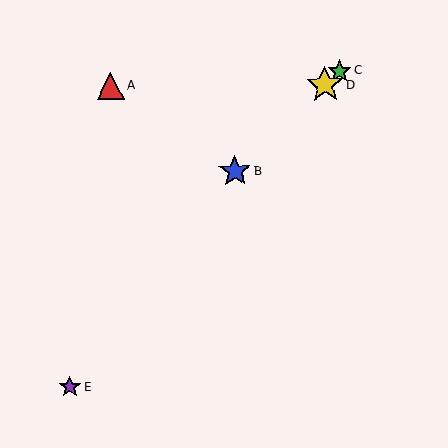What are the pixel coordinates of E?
Object E is at (70, 387).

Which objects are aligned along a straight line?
Objects B, C, D are aligned along a straight line.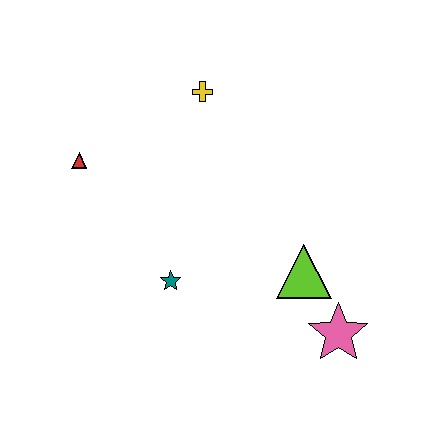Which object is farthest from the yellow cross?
The pink star is farthest from the yellow cross.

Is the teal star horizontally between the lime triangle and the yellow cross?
No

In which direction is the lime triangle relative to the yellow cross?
The lime triangle is below the yellow cross.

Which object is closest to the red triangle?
The yellow cross is closest to the red triangle.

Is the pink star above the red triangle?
No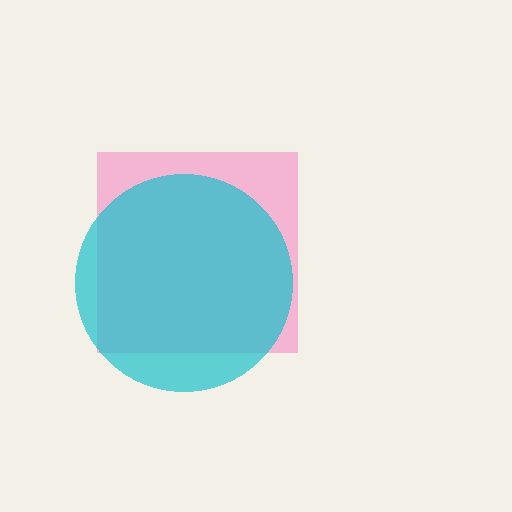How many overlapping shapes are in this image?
There are 2 overlapping shapes in the image.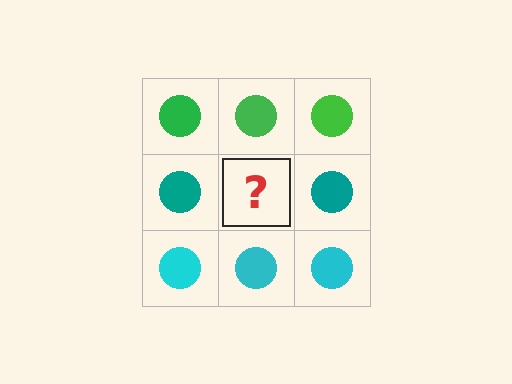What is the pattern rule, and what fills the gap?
The rule is that each row has a consistent color. The gap should be filled with a teal circle.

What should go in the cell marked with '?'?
The missing cell should contain a teal circle.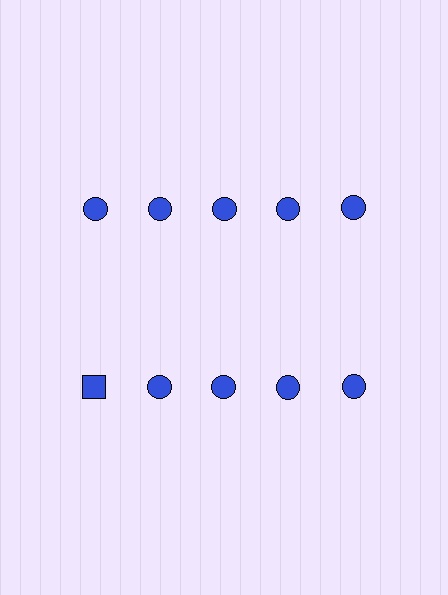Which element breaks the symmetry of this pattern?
The blue square in the second row, leftmost column breaks the symmetry. All other shapes are blue circles.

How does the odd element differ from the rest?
It has a different shape: square instead of circle.